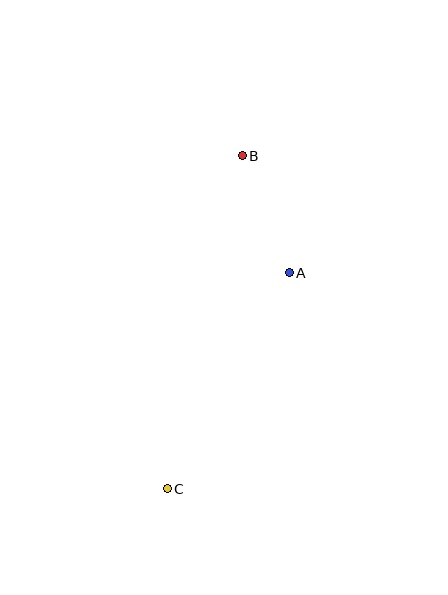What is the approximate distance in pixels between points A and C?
The distance between A and C is approximately 248 pixels.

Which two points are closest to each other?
Points A and B are closest to each other.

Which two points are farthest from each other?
Points B and C are farthest from each other.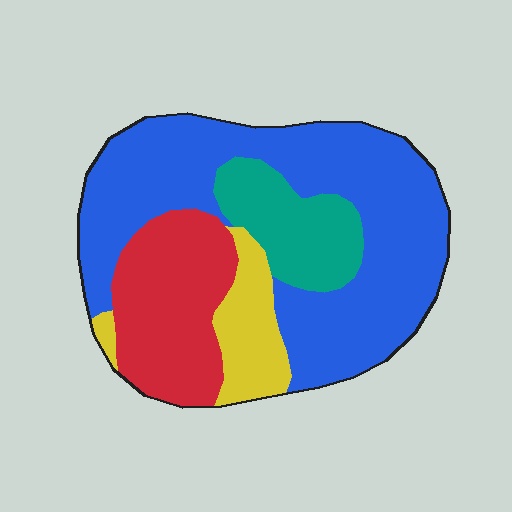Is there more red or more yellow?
Red.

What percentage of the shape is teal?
Teal covers about 15% of the shape.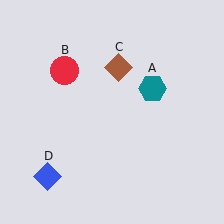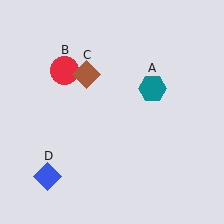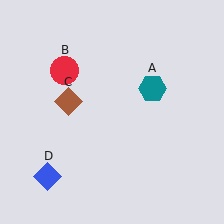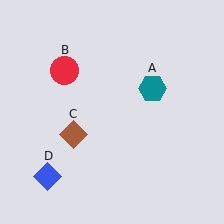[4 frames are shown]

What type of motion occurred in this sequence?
The brown diamond (object C) rotated counterclockwise around the center of the scene.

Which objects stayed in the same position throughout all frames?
Teal hexagon (object A) and red circle (object B) and blue diamond (object D) remained stationary.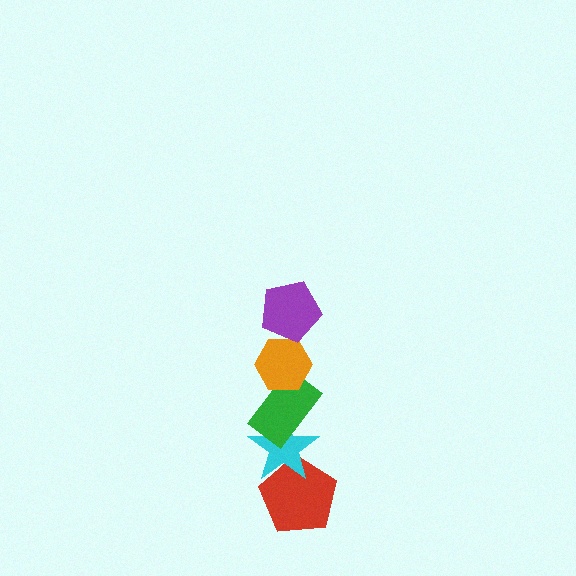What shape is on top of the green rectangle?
The orange hexagon is on top of the green rectangle.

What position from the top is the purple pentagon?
The purple pentagon is 1st from the top.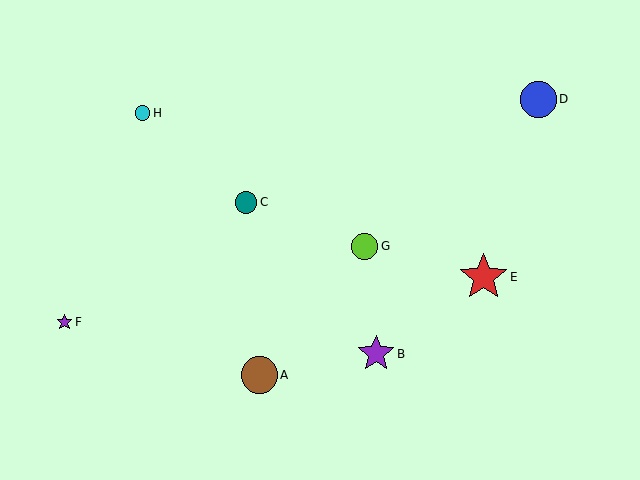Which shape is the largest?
The red star (labeled E) is the largest.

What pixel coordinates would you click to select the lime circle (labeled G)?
Click at (365, 246) to select the lime circle G.